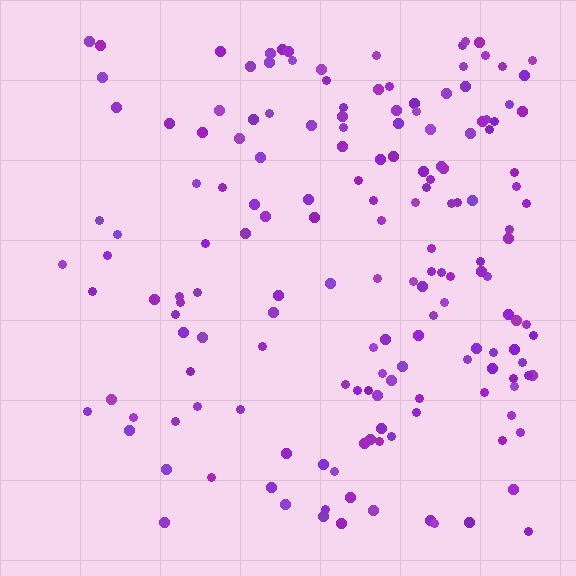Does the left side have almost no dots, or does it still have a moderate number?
Still a moderate number, just noticeably fewer than the right.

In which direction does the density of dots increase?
From left to right, with the right side densest.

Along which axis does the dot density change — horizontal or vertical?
Horizontal.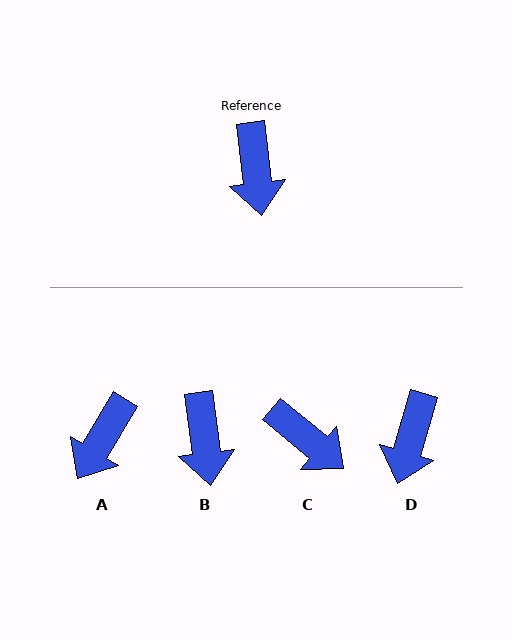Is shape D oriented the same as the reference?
No, it is off by about 23 degrees.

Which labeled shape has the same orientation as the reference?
B.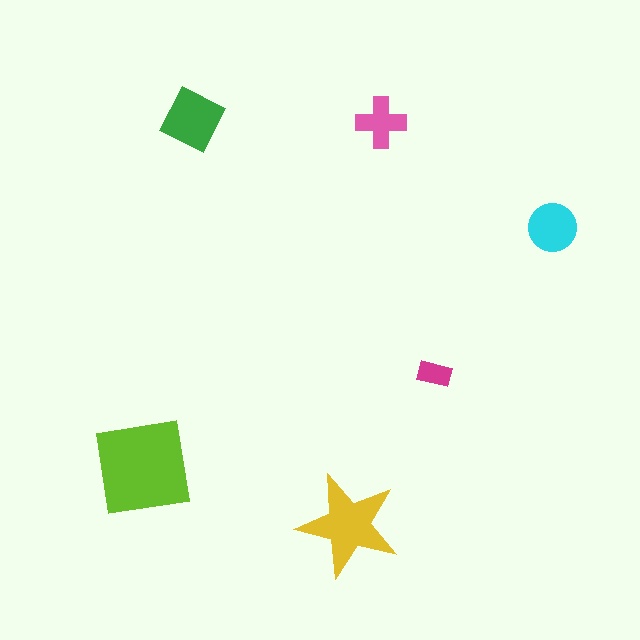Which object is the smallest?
The magenta rectangle.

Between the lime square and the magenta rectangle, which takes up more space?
The lime square.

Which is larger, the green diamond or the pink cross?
The green diamond.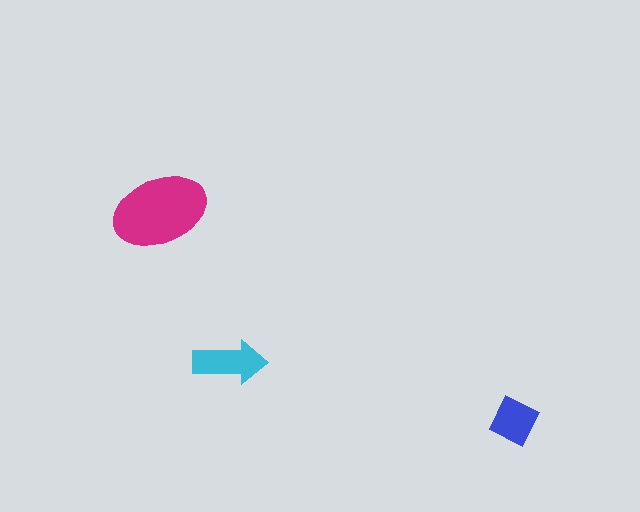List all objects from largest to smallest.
The magenta ellipse, the cyan arrow, the blue square.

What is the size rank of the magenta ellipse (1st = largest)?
1st.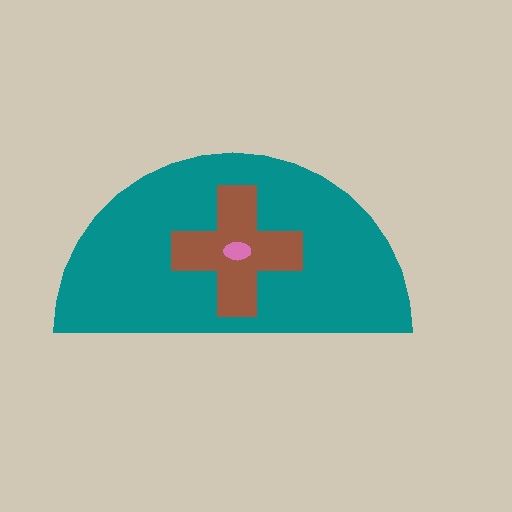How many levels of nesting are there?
3.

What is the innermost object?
The pink ellipse.